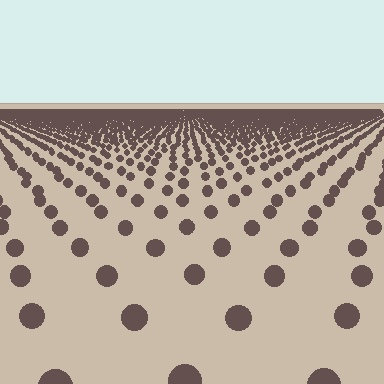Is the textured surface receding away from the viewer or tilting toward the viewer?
The surface is receding away from the viewer. Texture elements get smaller and denser toward the top.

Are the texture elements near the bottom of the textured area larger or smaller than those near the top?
Larger. Near the bottom, elements are closer to the viewer and appear at a bigger on-screen size.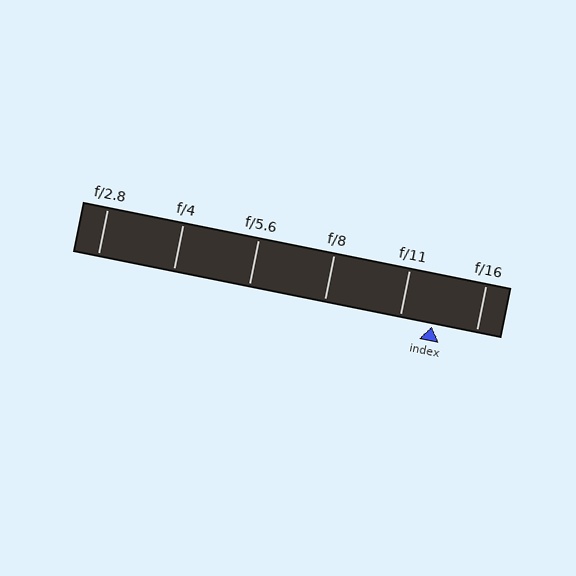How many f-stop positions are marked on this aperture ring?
There are 6 f-stop positions marked.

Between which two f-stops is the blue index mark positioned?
The index mark is between f/11 and f/16.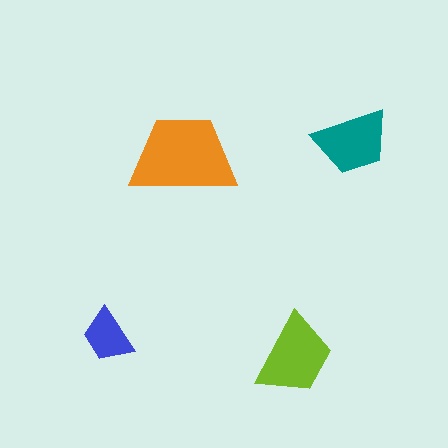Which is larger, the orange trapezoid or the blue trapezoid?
The orange one.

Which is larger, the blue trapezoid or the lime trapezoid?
The lime one.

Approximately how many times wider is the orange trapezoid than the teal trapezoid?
About 1.5 times wider.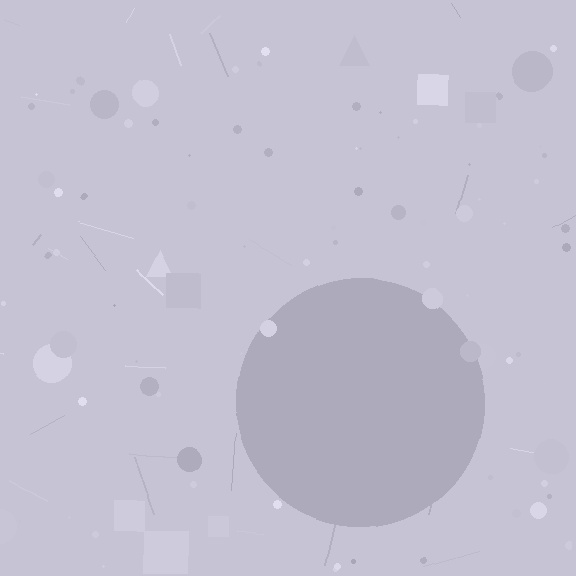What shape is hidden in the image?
A circle is hidden in the image.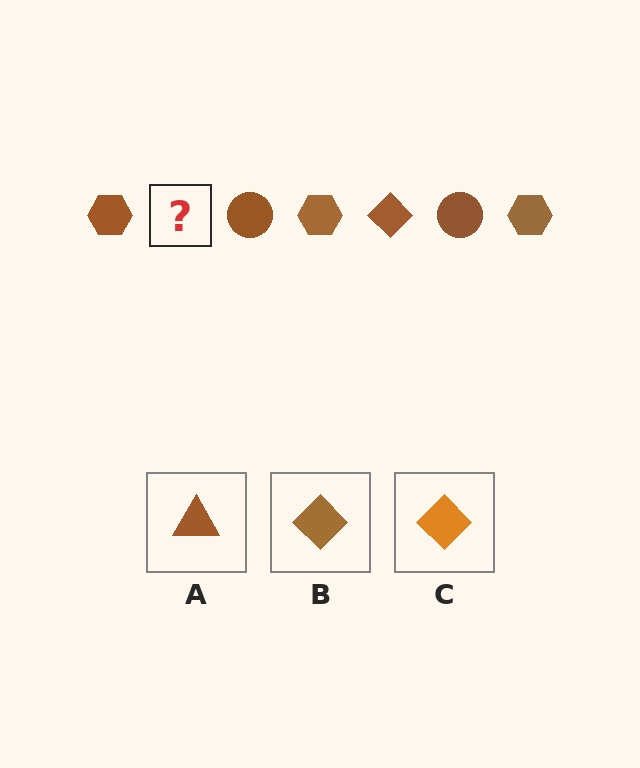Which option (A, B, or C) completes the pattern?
B.